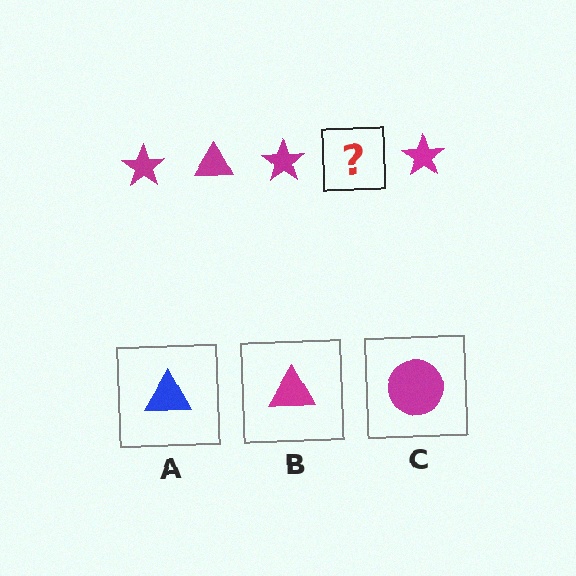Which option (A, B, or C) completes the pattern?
B.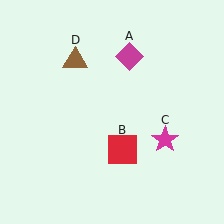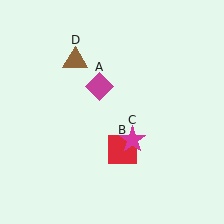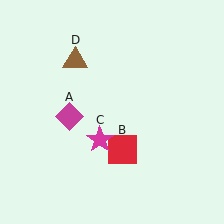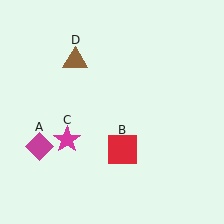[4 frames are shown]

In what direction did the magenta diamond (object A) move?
The magenta diamond (object A) moved down and to the left.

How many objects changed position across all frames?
2 objects changed position: magenta diamond (object A), magenta star (object C).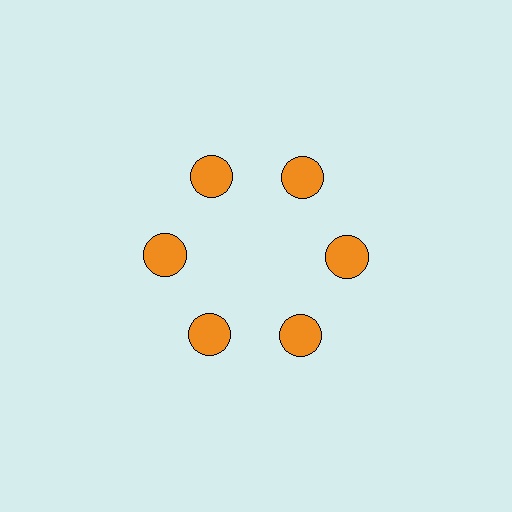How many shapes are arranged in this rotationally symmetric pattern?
There are 6 shapes, arranged in 6 groups of 1.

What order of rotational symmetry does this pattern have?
This pattern has 6-fold rotational symmetry.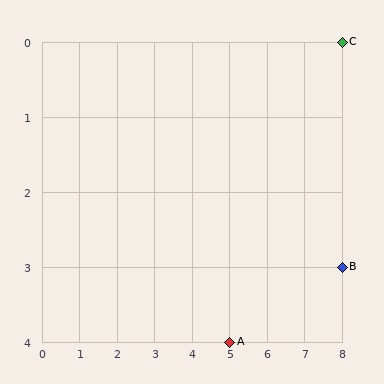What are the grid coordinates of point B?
Point B is at grid coordinates (8, 3).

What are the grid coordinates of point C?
Point C is at grid coordinates (8, 0).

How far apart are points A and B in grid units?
Points A and B are 3 columns and 1 row apart (about 3.2 grid units diagonally).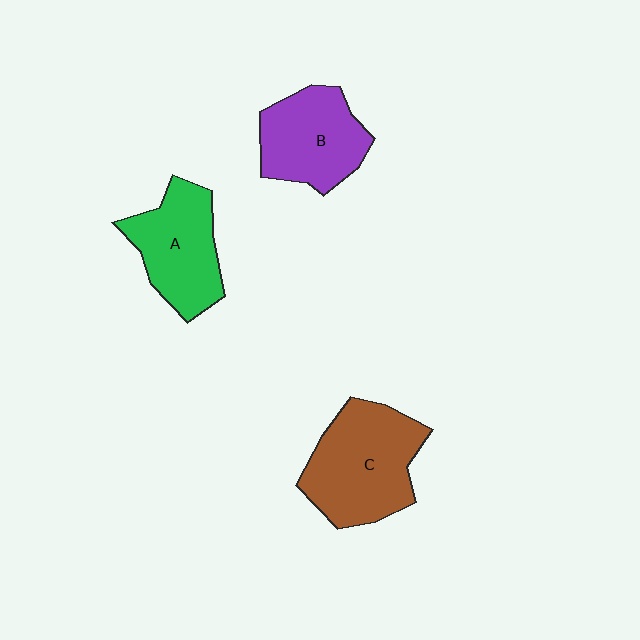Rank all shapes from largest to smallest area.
From largest to smallest: C (brown), A (green), B (purple).